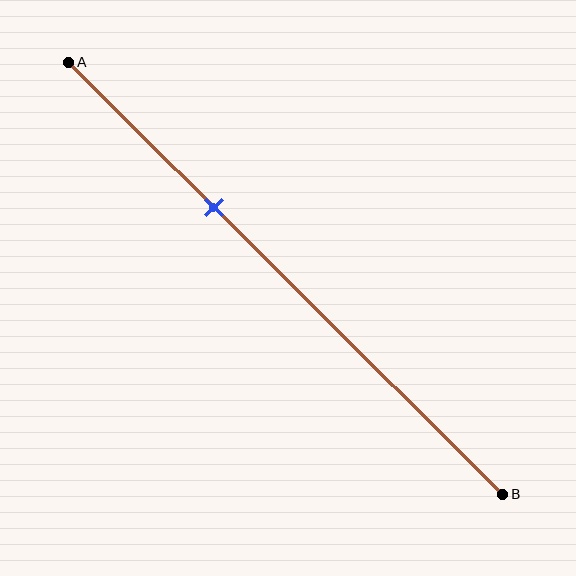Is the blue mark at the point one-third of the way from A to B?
Yes, the mark is approximately at the one-third point.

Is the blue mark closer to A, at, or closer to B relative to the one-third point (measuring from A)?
The blue mark is approximately at the one-third point of segment AB.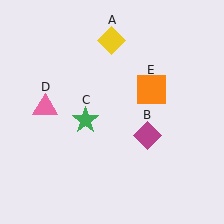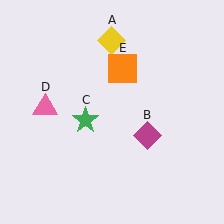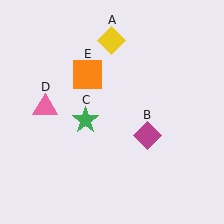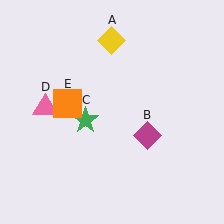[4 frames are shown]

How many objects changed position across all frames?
1 object changed position: orange square (object E).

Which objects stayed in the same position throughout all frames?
Yellow diamond (object A) and magenta diamond (object B) and green star (object C) and pink triangle (object D) remained stationary.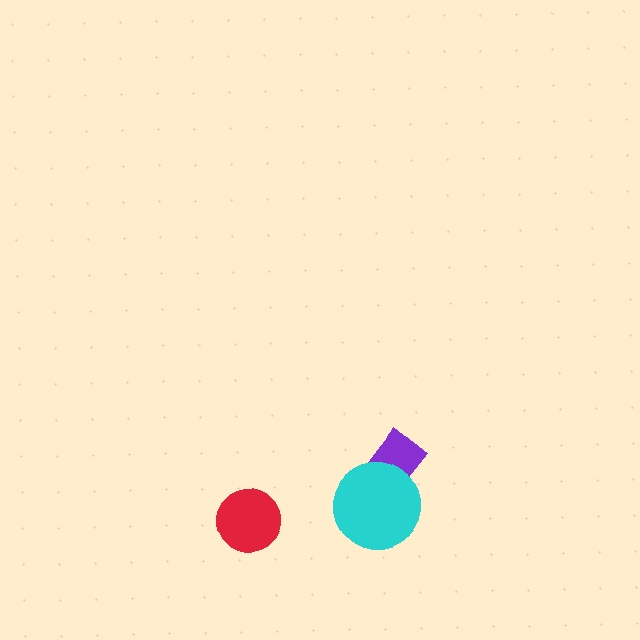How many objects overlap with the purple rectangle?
1 object overlaps with the purple rectangle.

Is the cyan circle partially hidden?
No, no other shape covers it.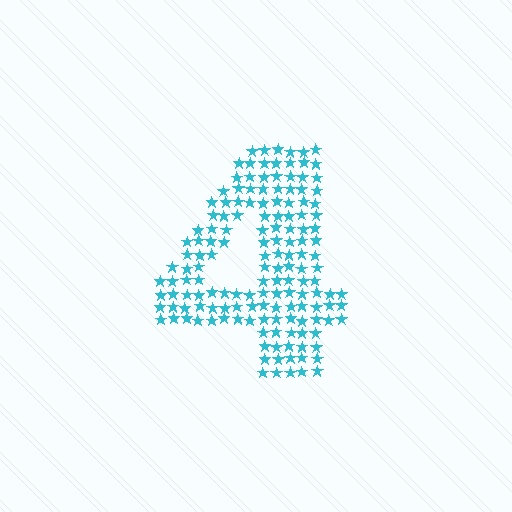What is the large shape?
The large shape is the digit 4.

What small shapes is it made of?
It is made of small stars.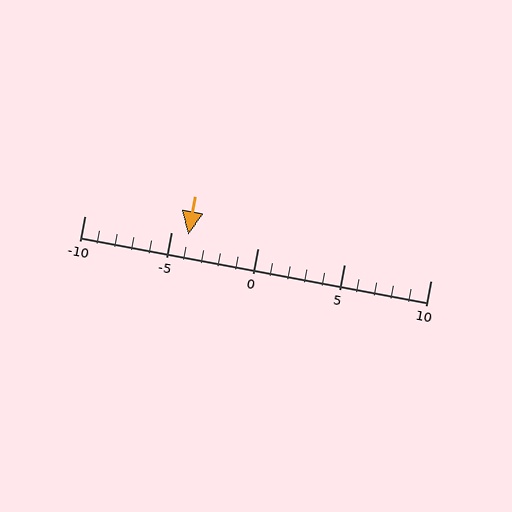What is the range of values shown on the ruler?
The ruler shows values from -10 to 10.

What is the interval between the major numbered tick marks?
The major tick marks are spaced 5 units apart.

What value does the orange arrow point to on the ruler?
The orange arrow points to approximately -4.